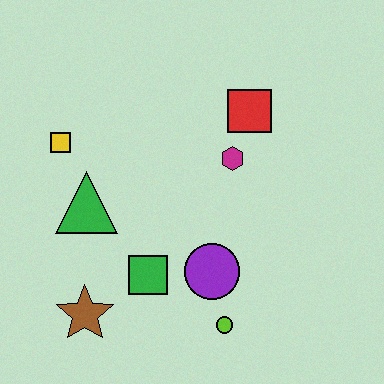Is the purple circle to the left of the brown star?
No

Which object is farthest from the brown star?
The red square is farthest from the brown star.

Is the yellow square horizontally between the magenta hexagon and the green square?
No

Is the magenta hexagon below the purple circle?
No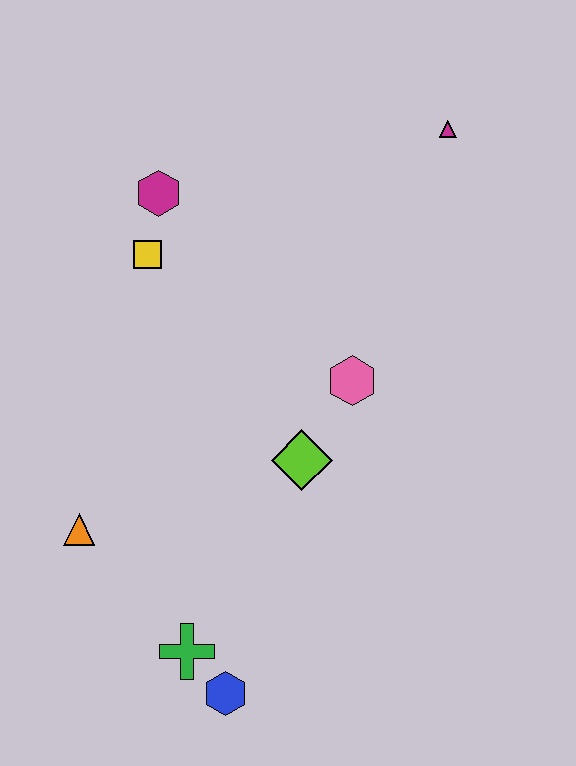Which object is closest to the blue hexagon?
The green cross is closest to the blue hexagon.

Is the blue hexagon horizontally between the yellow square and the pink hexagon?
Yes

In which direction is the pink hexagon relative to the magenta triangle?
The pink hexagon is below the magenta triangle.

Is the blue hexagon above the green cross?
No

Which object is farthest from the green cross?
The magenta triangle is farthest from the green cross.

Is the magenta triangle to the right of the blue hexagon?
Yes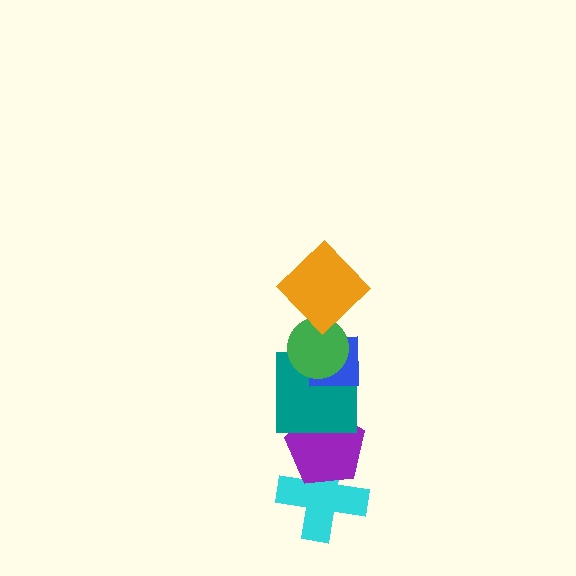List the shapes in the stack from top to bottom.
From top to bottom: the orange diamond, the green circle, the blue square, the teal square, the purple pentagon, the cyan cross.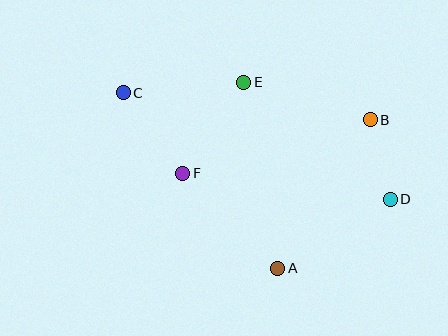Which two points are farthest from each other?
Points C and D are farthest from each other.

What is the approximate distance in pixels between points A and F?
The distance between A and F is approximately 134 pixels.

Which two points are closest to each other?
Points B and D are closest to each other.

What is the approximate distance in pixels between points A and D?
The distance between A and D is approximately 132 pixels.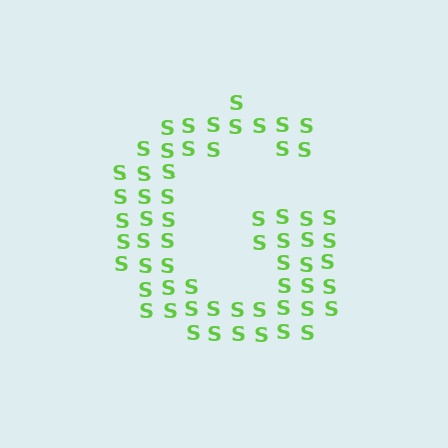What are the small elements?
The small elements are letter S's.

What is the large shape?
The large shape is the letter G.